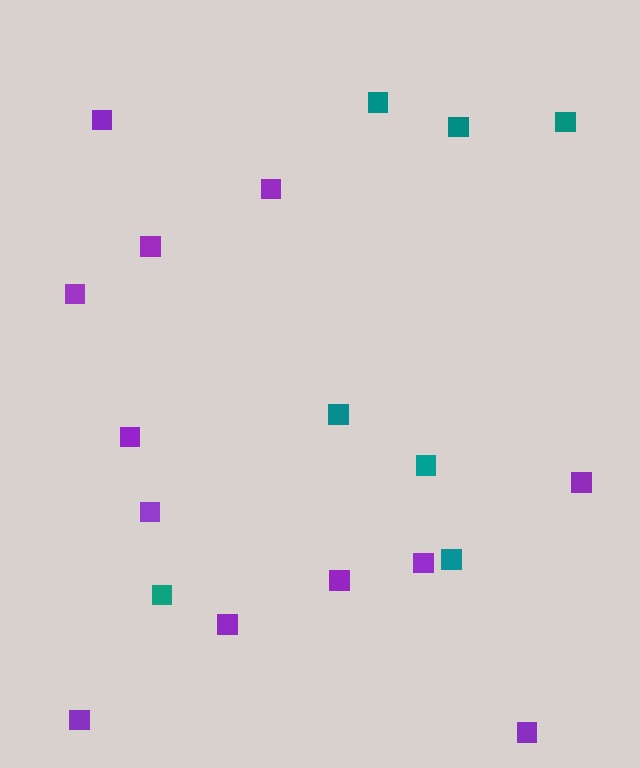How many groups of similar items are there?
There are 2 groups: one group of teal squares (7) and one group of purple squares (12).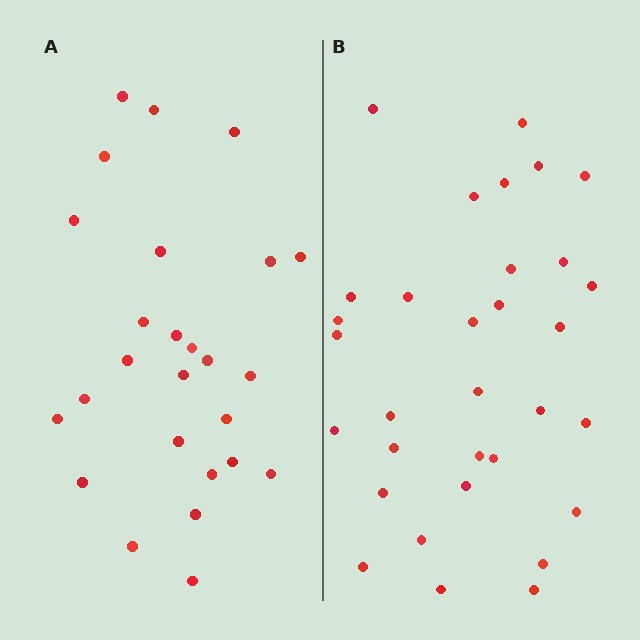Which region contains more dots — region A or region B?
Region B (the right region) has more dots.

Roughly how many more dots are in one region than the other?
Region B has about 6 more dots than region A.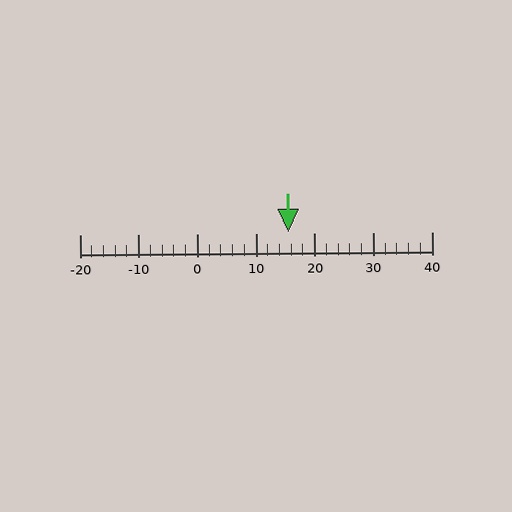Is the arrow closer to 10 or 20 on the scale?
The arrow is closer to 20.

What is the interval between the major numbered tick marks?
The major tick marks are spaced 10 units apart.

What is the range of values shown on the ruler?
The ruler shows values from -20 to 40.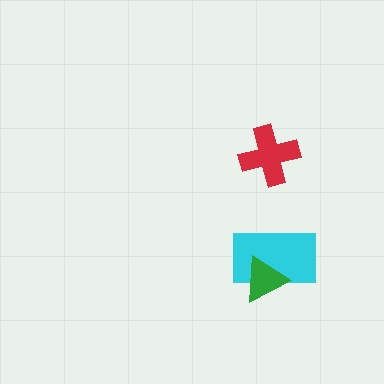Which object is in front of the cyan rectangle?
The green triangle is in front of the cyan rectangle.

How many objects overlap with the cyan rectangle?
1 object overlaps with the cyan rectangle.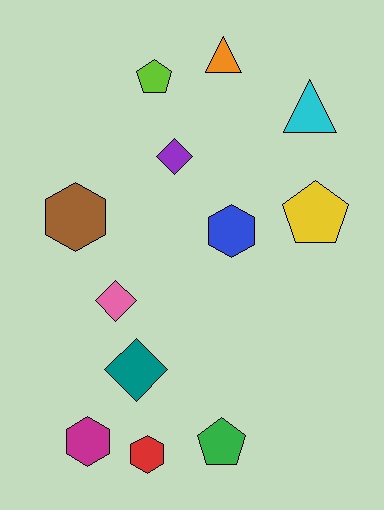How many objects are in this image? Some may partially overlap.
There are 12 objects.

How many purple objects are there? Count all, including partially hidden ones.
There is 1 purple object.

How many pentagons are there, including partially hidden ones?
There are 3 pentagons.